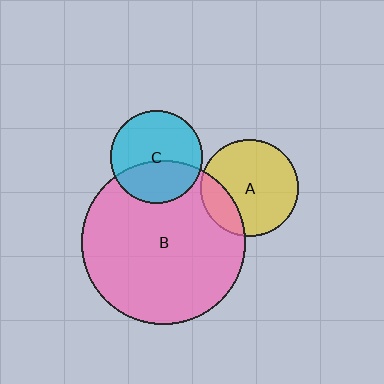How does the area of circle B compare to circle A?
Approximately 2.8 times.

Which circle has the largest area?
Circle B (pink).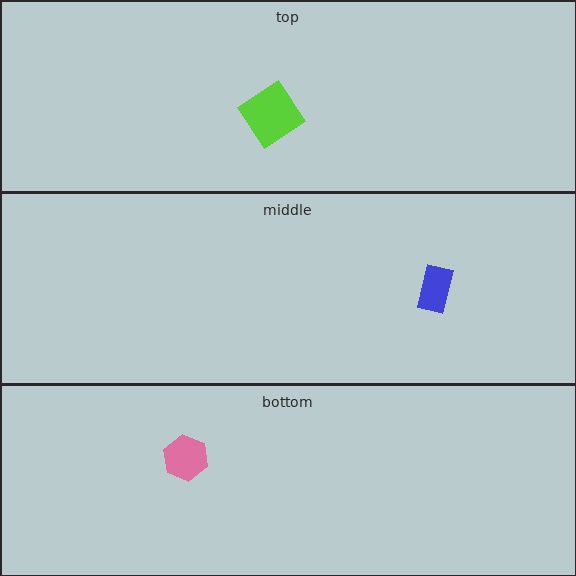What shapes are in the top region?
The lime diamond.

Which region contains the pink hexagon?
The bottom region.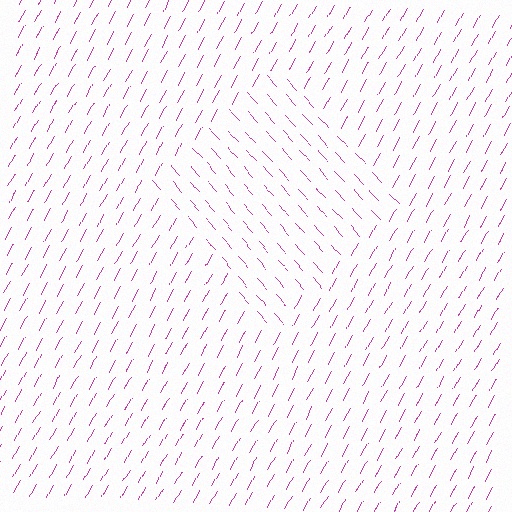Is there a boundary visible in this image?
Yes, there is a texture boundary formed by a change in line orientation.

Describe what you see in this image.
The image is filled with small magenta line segments. A diamond region in the image has lines oriented differently from the surrounding lines, creating a visible texture boundary.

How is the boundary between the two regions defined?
The boundary is defined purely by a change in line orientation (approximately 71 degrees difference). All lines are the same color and thickness.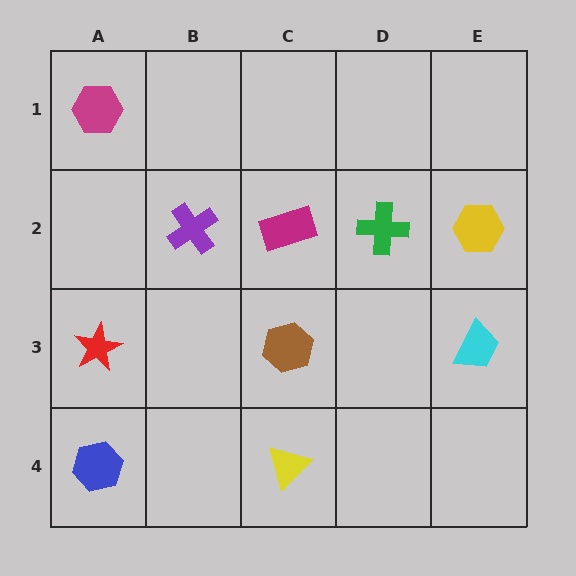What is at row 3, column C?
A brown hexagon.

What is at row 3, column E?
A cyan trapezoid.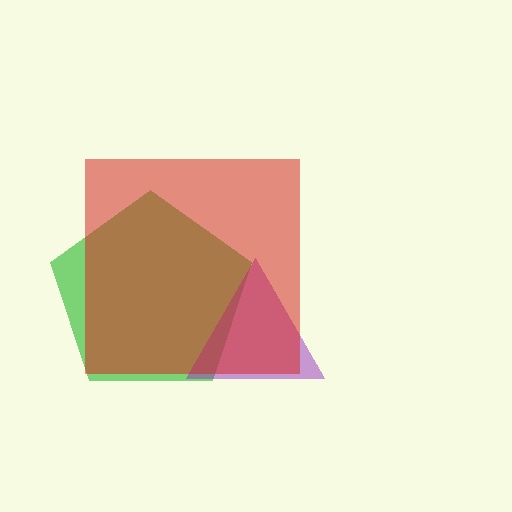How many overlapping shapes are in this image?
There are 3 overlapping shapes in the image.